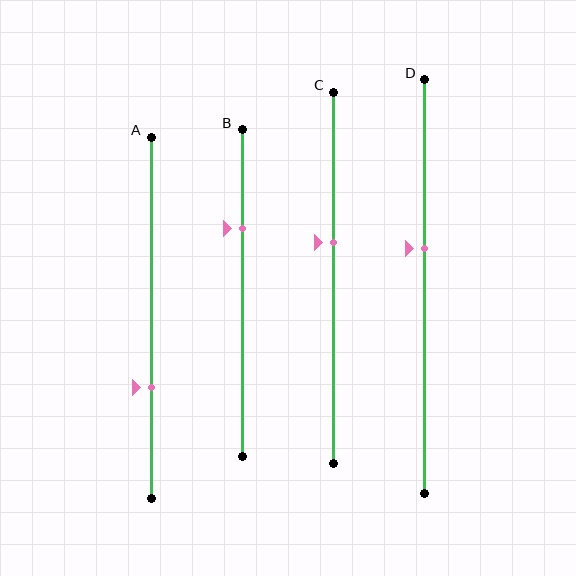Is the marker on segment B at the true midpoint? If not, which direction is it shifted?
No, the marker on segment B is shifted upward by about 20% of the segment length.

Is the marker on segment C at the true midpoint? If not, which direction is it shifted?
No, the marker on segment C is shifted upward by about 10% of the segment length.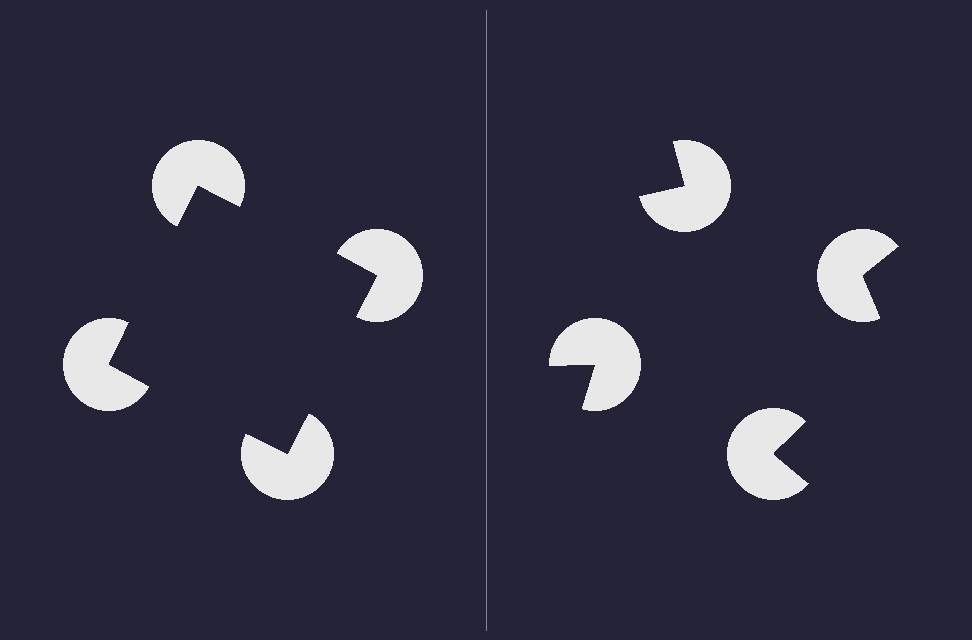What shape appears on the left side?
An illusory square.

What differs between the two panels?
The pac-man discs are positioned identically on both sides; only the wedge orientations differ. On the left they align to a square; on the right they are misaligned.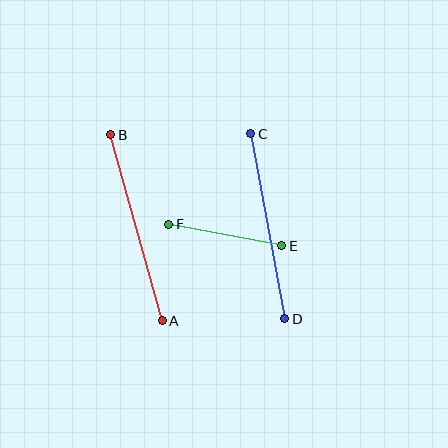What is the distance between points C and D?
The distance is approximately 188 pixels.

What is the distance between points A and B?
The distance is approximately 193 pixels.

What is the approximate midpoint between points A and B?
The midpoint is at approximately (137, 228) pixels.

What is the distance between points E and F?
The distance is approximately 115 pixels.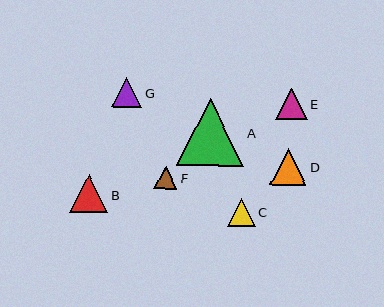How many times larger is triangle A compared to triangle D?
Triangle A is approximately 1.9 times the size of triangle D.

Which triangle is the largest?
Triangle A is the largest with a size of approximately 67 pixels.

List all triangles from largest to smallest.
From largest to smallest: A, B, D, E, G, C, F.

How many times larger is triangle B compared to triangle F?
Triangle B is approximately 1.6 times the size of triangle F.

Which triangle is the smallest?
Triangle F is the smallest with a size of approximately 23 pixels.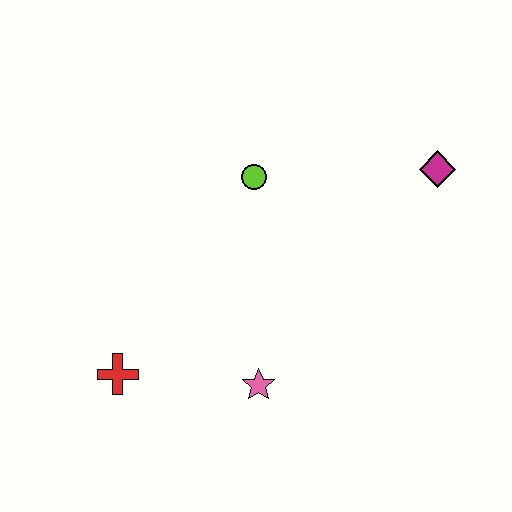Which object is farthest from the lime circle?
The red cross is farthest from the lime circle.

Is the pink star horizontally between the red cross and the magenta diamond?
Yes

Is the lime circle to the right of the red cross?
Yes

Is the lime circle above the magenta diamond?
No